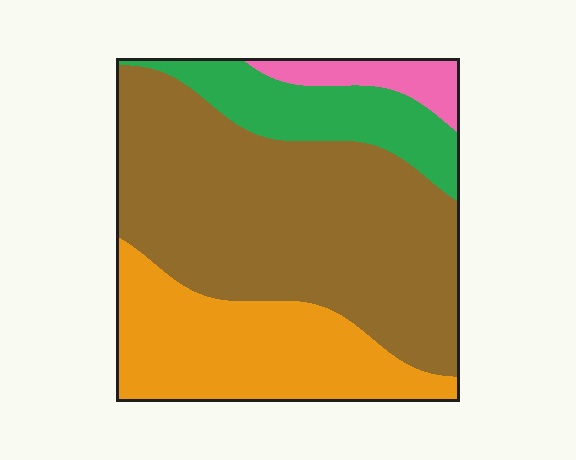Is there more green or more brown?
Brown.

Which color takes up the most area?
Brown, at roughly 55%.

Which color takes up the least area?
Pink, at roughly 5%.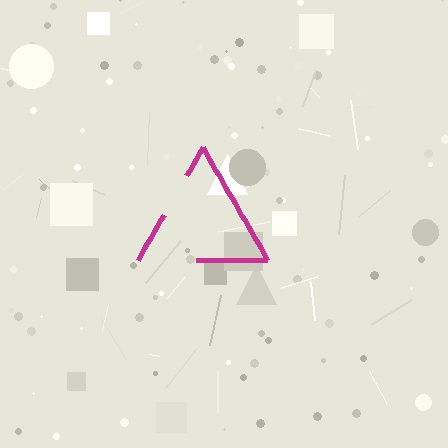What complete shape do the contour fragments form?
The contour fragments form a triangle.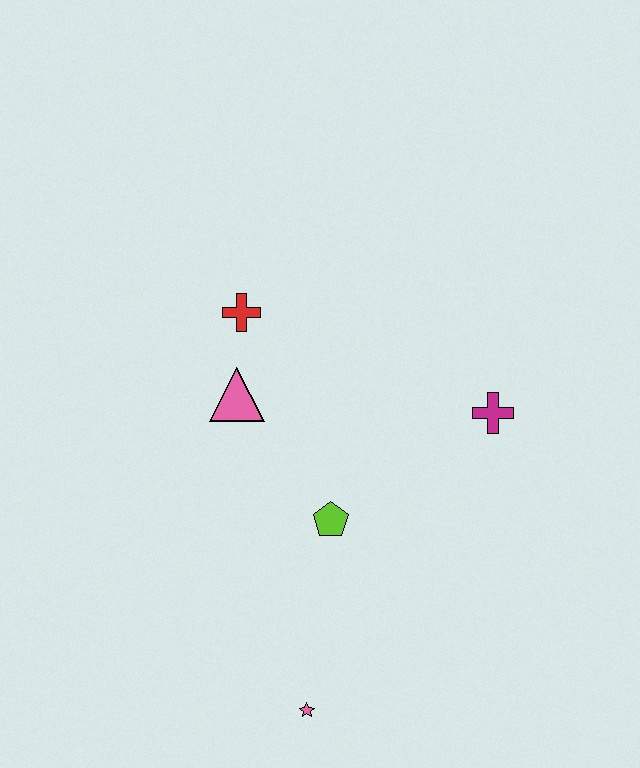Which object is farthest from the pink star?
The red cross is farthest from the pink star.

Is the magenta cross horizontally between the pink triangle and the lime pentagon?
No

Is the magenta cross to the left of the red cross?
No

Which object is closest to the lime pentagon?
The pink triangle is closest to the lime pentagon.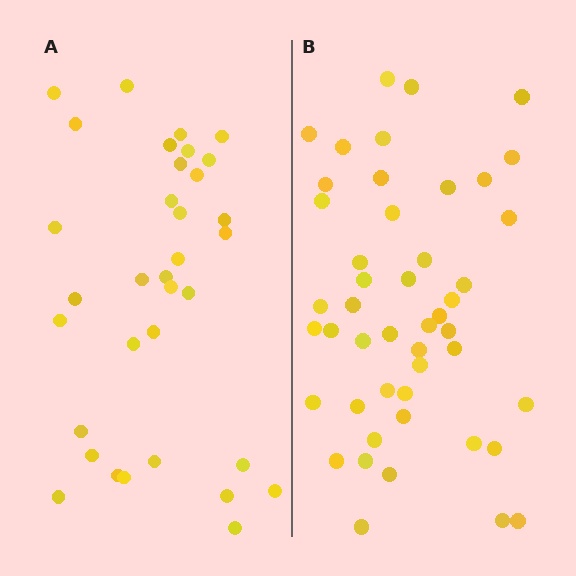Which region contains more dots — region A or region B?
Region B (the right region) has more dots.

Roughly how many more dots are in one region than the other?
Region B has approximately 15 more dots than region A.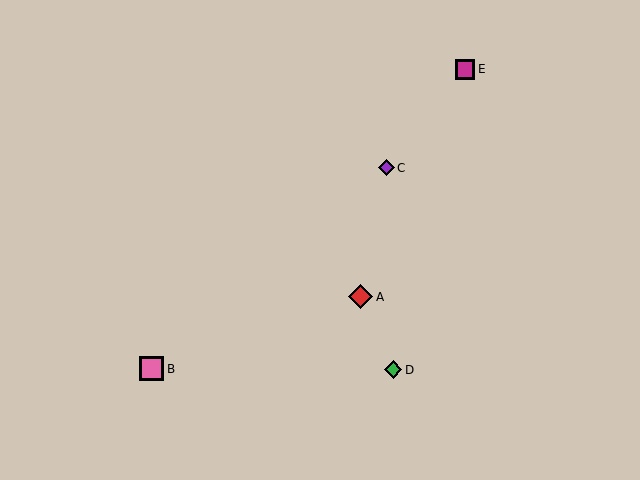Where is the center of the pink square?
The center of the pink square is at (152, 369).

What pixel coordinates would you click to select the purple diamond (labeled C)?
Click at (387, 168) to select the purple diamond C.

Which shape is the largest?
The red diamond (labeled A) is the largest.